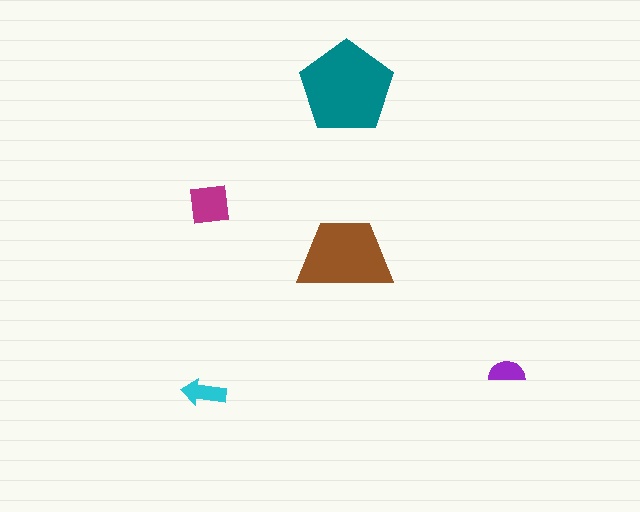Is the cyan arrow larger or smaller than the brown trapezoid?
Smaller.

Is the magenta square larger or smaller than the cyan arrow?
Larger.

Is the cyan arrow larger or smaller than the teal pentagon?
Smaller.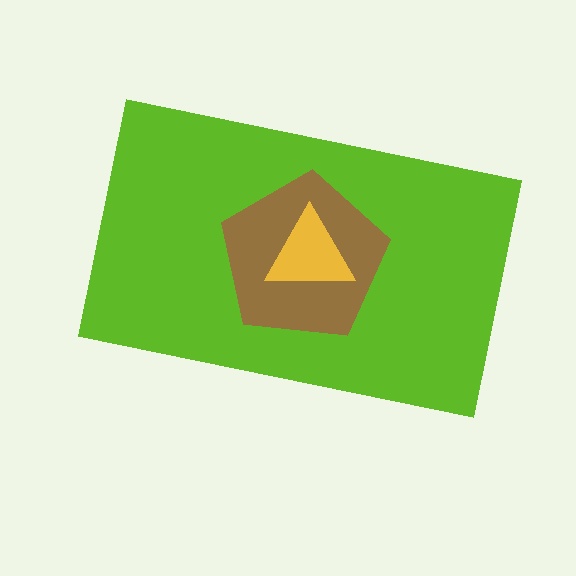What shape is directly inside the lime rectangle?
The brown pentagon.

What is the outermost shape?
The lime rectangle.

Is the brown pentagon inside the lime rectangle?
Yes.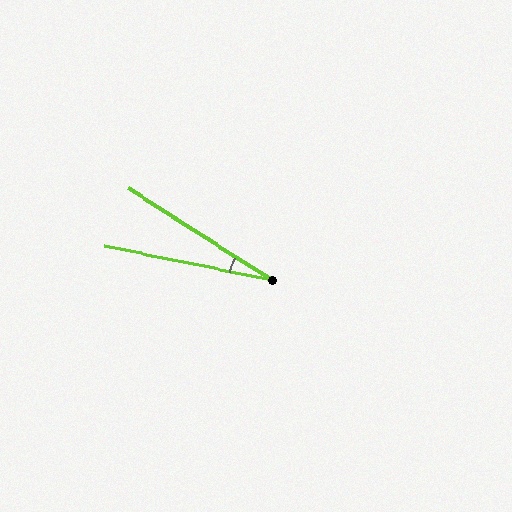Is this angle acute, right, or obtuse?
It is acute.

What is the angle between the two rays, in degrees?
Approximately 21 degrees.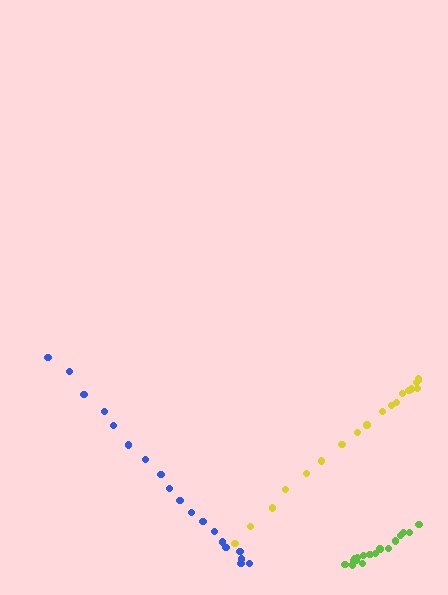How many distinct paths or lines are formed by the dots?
There are 3 distinct paths.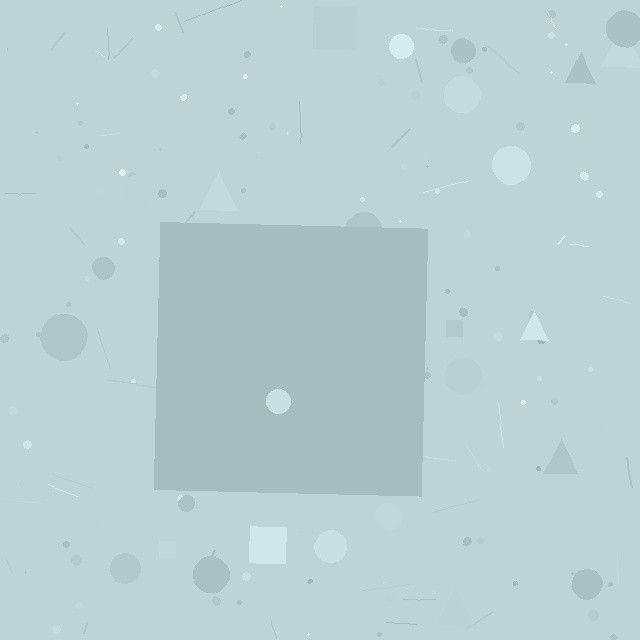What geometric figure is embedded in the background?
A square is embedded in the background.